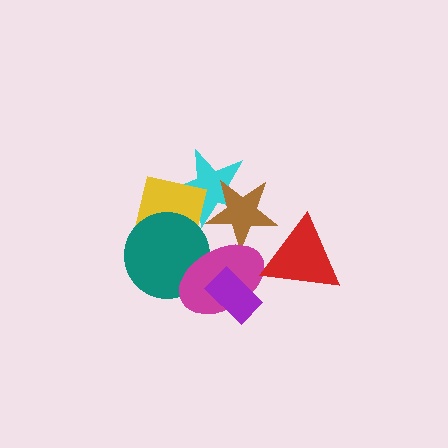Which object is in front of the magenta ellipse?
The purple rectangle is in front of the magenta ellipse.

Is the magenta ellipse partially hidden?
Yes, it is partially covered by another shape.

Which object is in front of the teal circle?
The magenta ellipse is in front of the teal circle.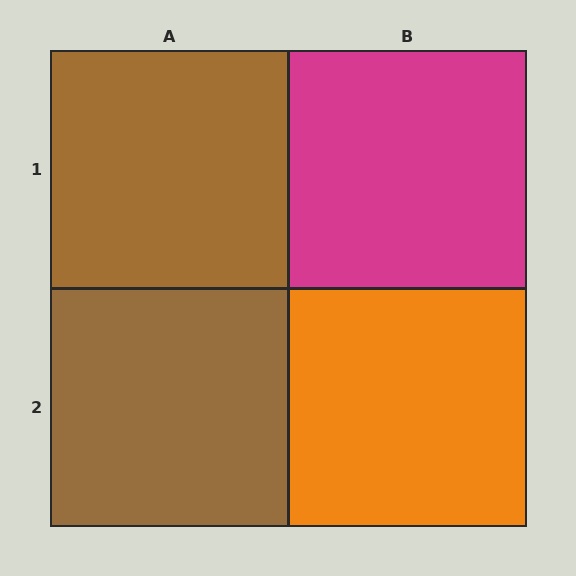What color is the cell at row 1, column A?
Brown.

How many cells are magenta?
1 cell is magenta.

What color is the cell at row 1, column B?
Magenta.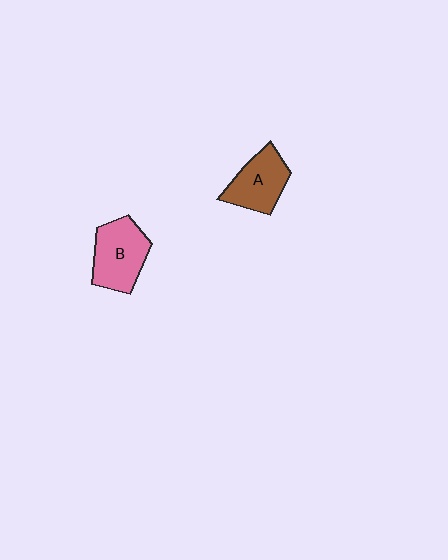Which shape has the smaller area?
Shape A (brown).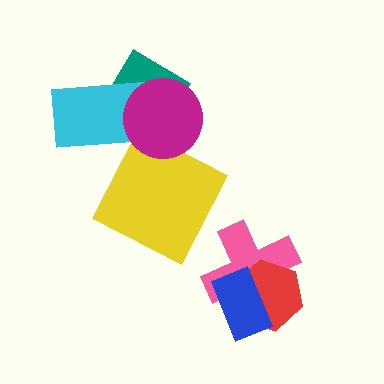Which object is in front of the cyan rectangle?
The magenta circle is in front of the cyan rectangle.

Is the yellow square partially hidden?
Yes, it is partially covered by another shape.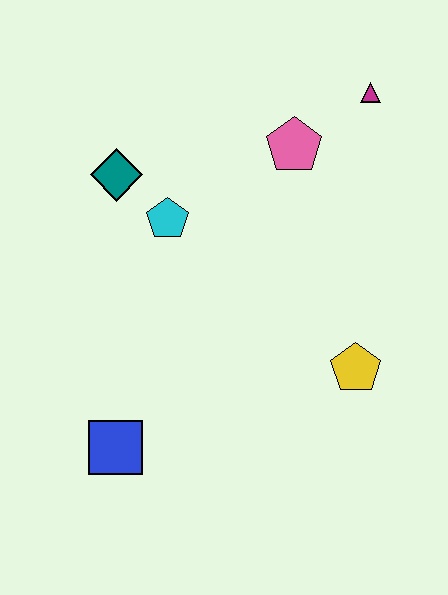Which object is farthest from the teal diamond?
The yellow pentagon is farthest from the teal diamond.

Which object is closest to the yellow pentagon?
The pink pentagon is closest to the yellow pentagon.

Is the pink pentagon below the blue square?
No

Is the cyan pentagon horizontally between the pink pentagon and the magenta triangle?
No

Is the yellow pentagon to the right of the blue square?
Yes